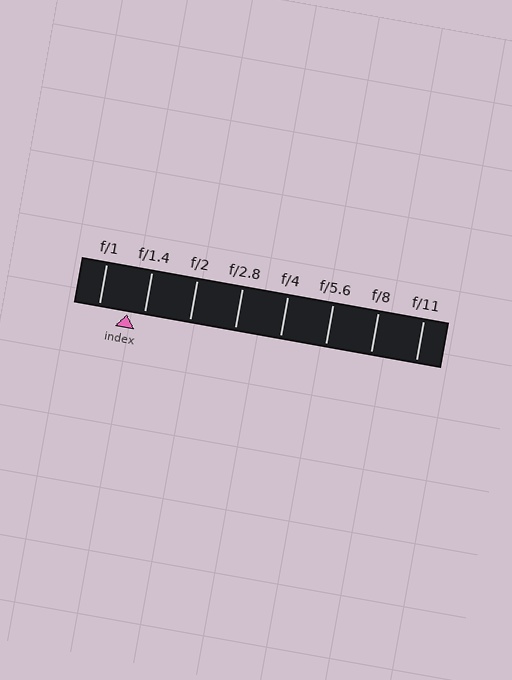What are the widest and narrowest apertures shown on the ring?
The widest aperture shown is f/1 and the narrowest is f/11.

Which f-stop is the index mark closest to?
The index mark is closest to f/1.4.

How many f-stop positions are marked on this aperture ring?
There are 8 f-stop positions marked.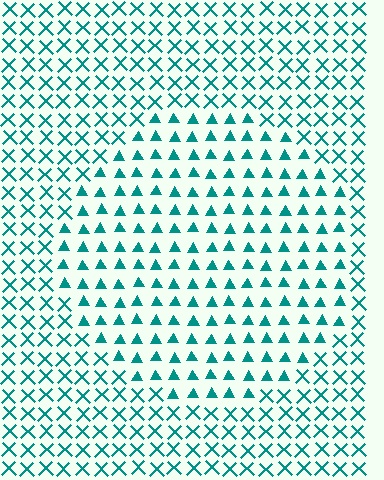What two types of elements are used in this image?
The image uses triangles inside the circle region and X marks outside it.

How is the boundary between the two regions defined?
The boundary is defined by a change in element shape: triangles inside vs. X marks outside. All elements share the same color and spacing.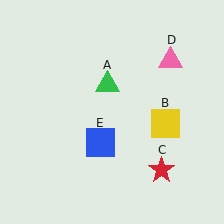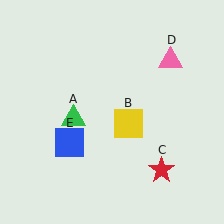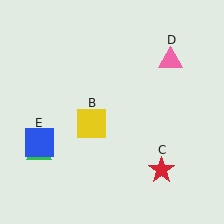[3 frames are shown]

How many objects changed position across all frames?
3 objects changed position: green triangle (object A), yellow square (object B), blue square (object E).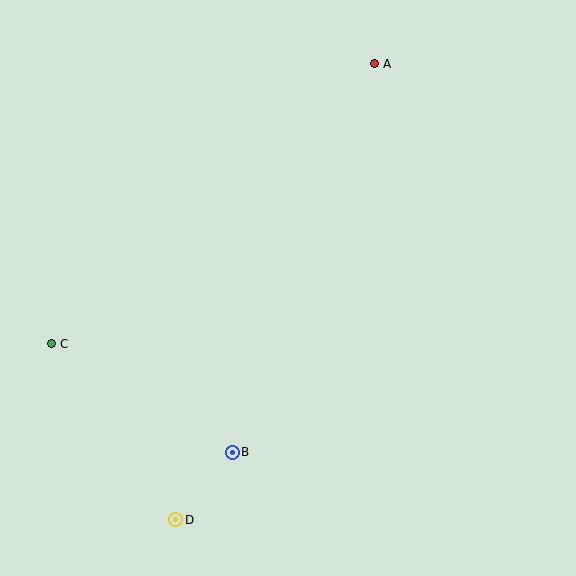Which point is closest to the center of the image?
Point B at (232, 452) is closest to the center.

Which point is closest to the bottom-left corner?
Point D is closest to the bottom-left corner.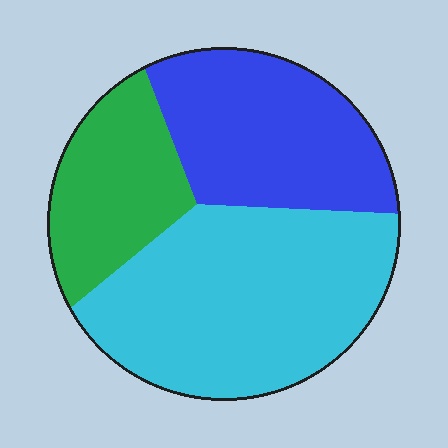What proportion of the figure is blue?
Blue covers 31% of the figure.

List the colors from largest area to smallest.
From largest to smallest: cyan, blue, green.